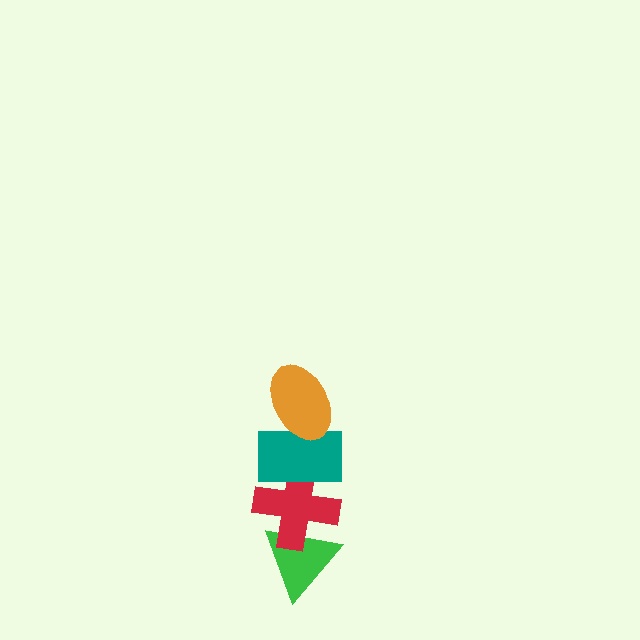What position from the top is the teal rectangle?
The teal rectangle is 2nd from the top.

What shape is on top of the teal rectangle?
The orange ellipse is on top of the teal rectangle.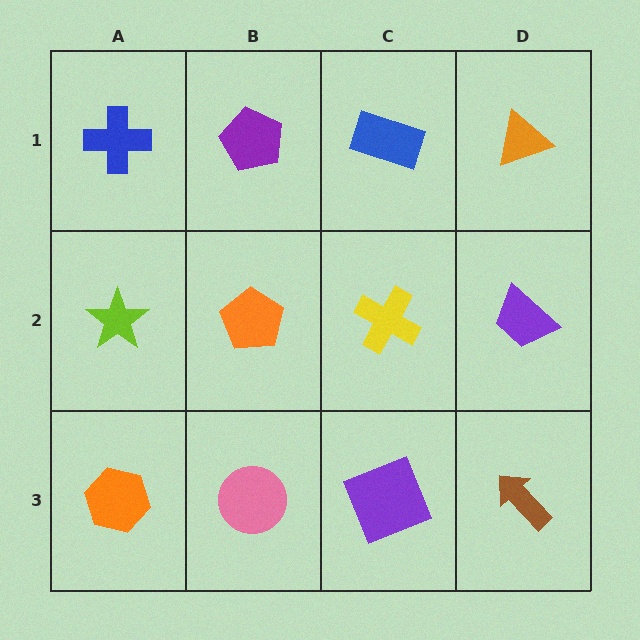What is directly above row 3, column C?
A yellow cross.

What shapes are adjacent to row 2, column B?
A purple pentagon (row 1, column B), a pink circle (row 3, column B), a lime star (row 2, column A), a yellow cross (row 2, column C).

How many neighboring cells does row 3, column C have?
3.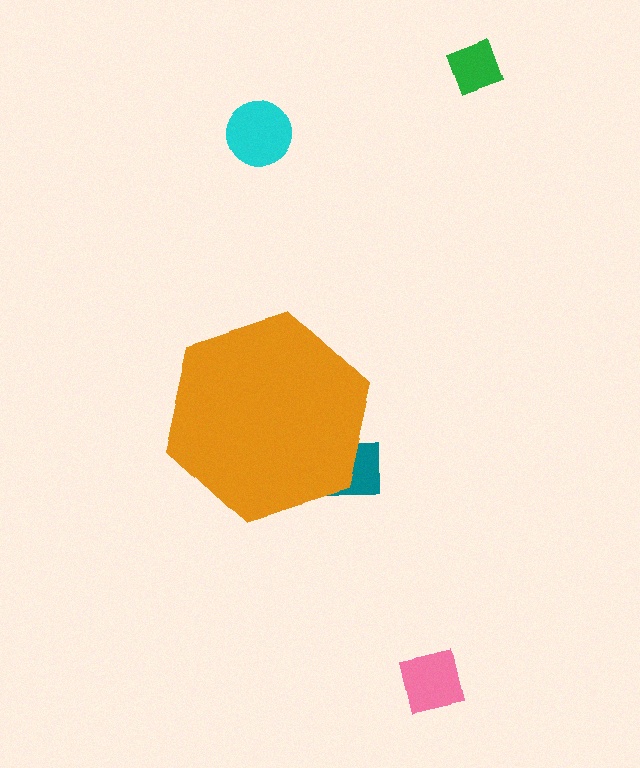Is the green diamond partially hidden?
No, the green diamond is fully visible.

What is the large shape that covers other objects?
An orange hexagon.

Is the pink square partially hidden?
No, the pink square is fully visible.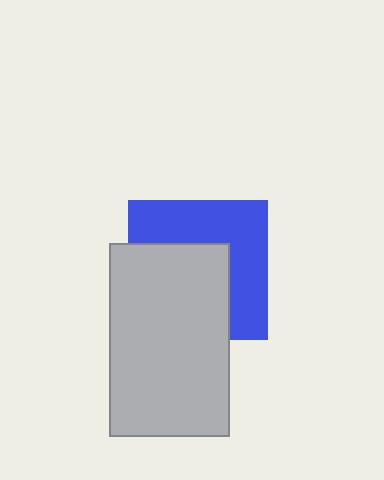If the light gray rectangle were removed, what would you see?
You would see the complete blue square.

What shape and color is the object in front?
The object in front is a light gray rectangle.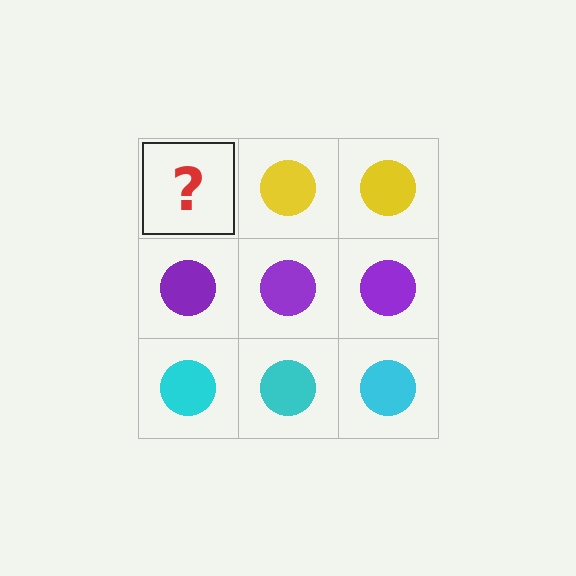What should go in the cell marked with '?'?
The missing cell should contain a yellow circle.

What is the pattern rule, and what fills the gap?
The rule is that each row has a consistent color. The gap should be filled with a yellow circle.